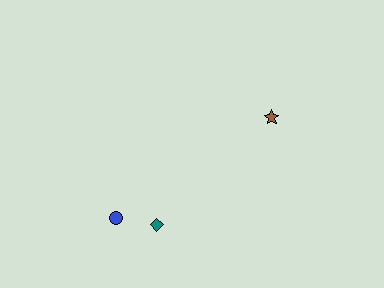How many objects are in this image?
There are 3 objects.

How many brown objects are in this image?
There is 1 brown object.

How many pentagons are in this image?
There are no pentagons.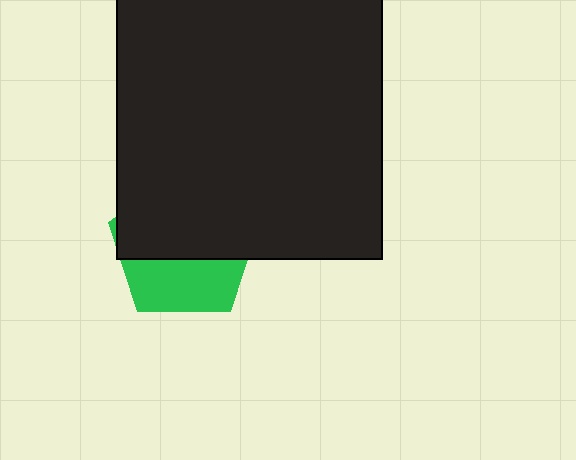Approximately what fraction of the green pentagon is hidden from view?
Roughly 61% of the green pentagon is hidden behind the black square.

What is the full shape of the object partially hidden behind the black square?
The partially hidden object is a green pentagon.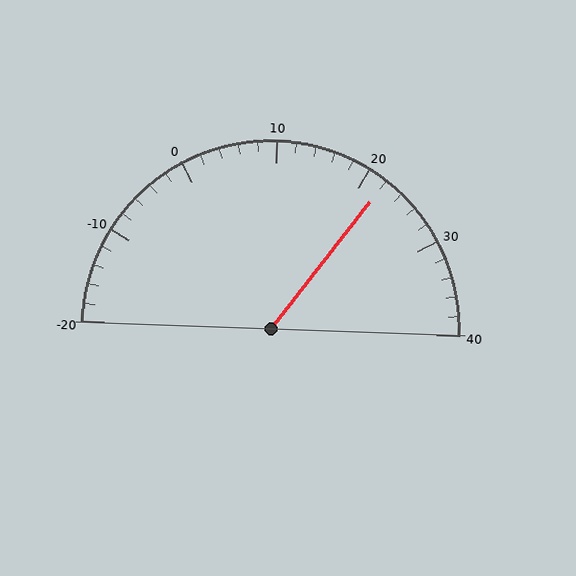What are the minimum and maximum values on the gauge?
The gauge ranges from -20 to 40.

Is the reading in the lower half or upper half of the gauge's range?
The reading is in the upper half of the range (-20 to 40).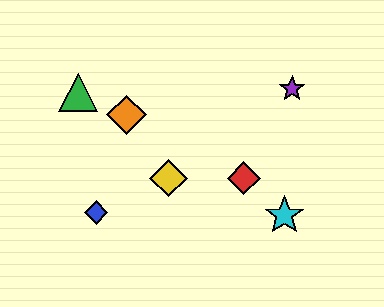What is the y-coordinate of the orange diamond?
The orange diamond is at y≈115.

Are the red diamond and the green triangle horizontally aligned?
No, the red diamond is at y≈178 and the green triangle is at y≈93.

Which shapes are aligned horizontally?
The red diamond, the yellow diamond are aligned horizontally.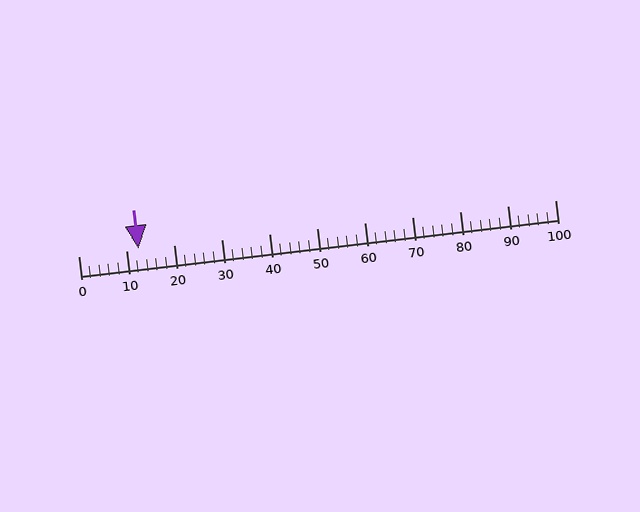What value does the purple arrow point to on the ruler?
The purple arrow points to approximately 12.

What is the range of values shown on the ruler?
The ruler shows values from 0 to 100.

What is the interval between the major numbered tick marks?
The major tick marks are spaced 10 units apart.